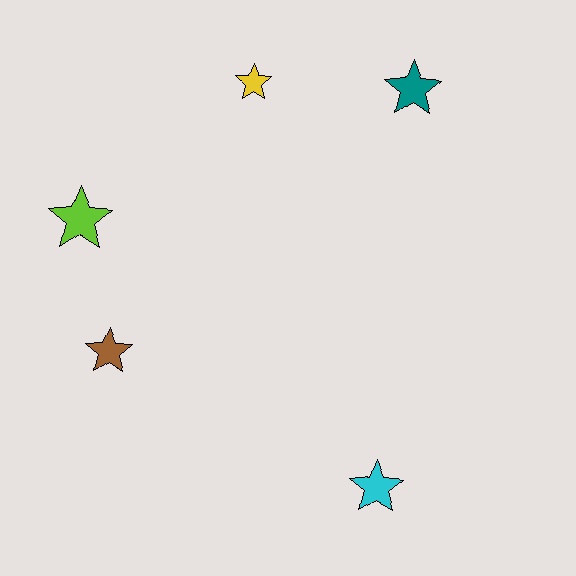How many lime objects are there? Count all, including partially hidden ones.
There is 1 lime object.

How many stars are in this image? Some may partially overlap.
There are 5 stars.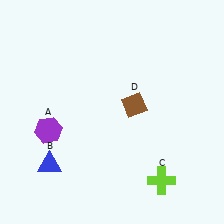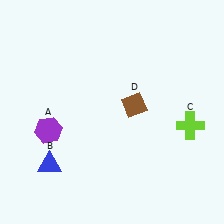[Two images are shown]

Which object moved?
The lime cross (C) moved up.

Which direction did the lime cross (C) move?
The lime cross (C) moved up.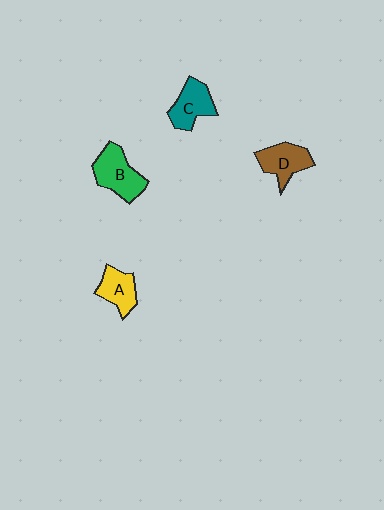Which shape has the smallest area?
Shape A (yellow).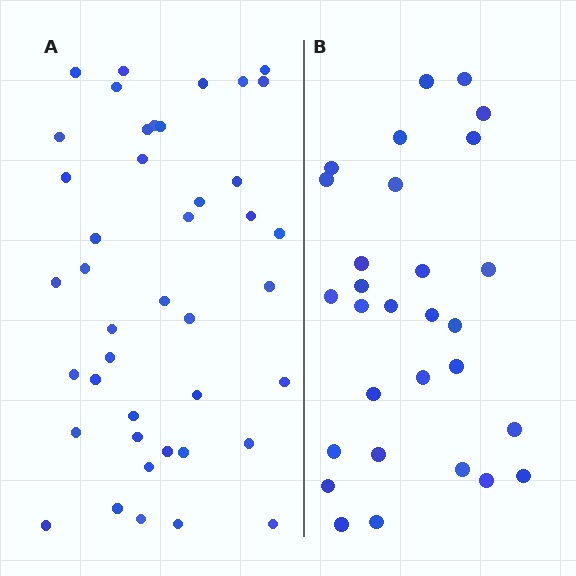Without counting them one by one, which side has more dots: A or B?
Region A (the left region) has more dots.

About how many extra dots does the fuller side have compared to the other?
Region A has approximately 15 more dots than region B.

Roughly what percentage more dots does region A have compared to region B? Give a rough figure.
About 45% more.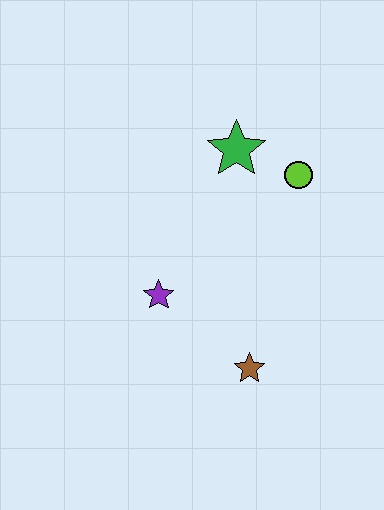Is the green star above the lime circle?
Yes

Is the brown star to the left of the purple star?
No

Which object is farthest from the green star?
The brown star is farthest from the green star.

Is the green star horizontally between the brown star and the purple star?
Yes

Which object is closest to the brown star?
The purple star is closest to the brown star.